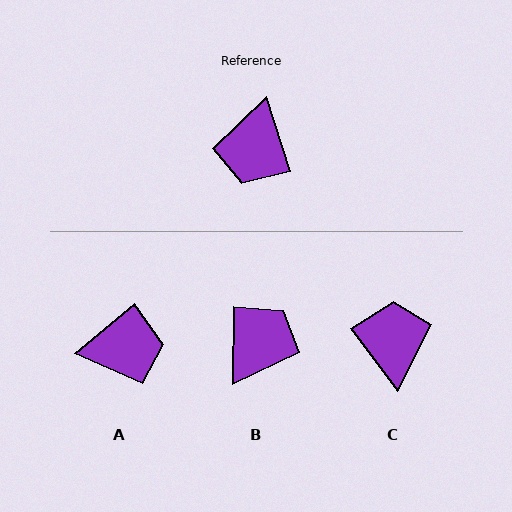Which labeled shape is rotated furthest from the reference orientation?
B, about 162 degrees away.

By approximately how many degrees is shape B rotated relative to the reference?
Approximately 162 degrees counter-clockwise.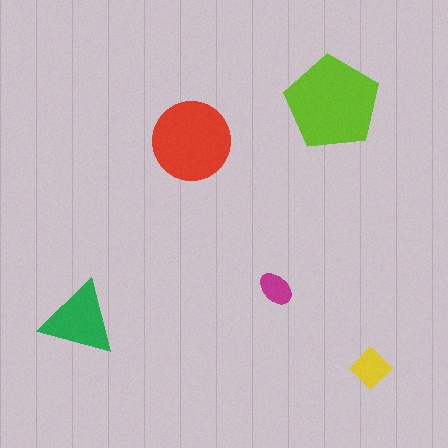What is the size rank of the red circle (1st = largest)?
2nd.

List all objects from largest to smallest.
The lime pentagon, the red circle, the green triangle, the yellow diamond, the magenta ellipse.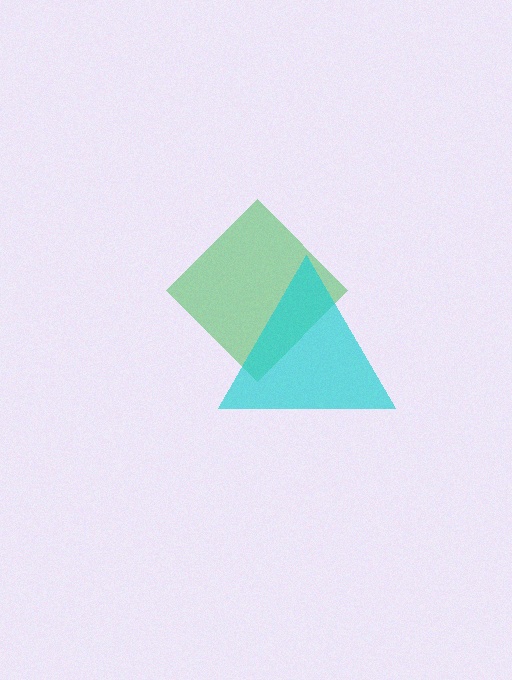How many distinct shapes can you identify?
There are 2 distinct shapes: a green diamond, a cyan triangle.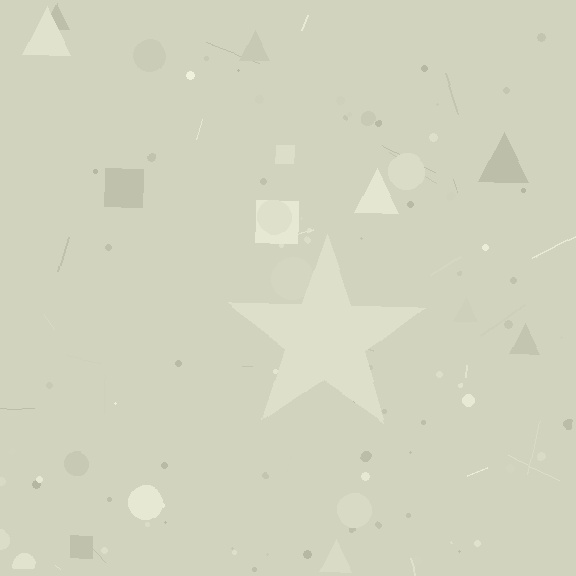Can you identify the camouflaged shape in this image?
The camouflaged shape is a star.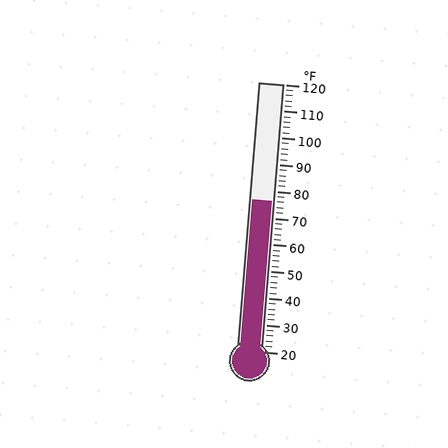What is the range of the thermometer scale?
The thermometer scale ranges from 20°F to 120°F.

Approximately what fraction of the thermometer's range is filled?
The thermometer is filled to approximately 55% of its range.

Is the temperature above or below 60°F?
The temperature is above 60°F.